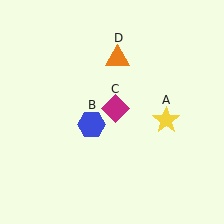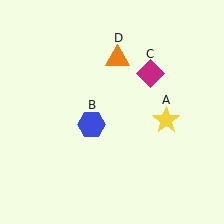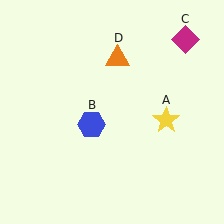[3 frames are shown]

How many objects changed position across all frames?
1 object changed position: magenta diamond (object C).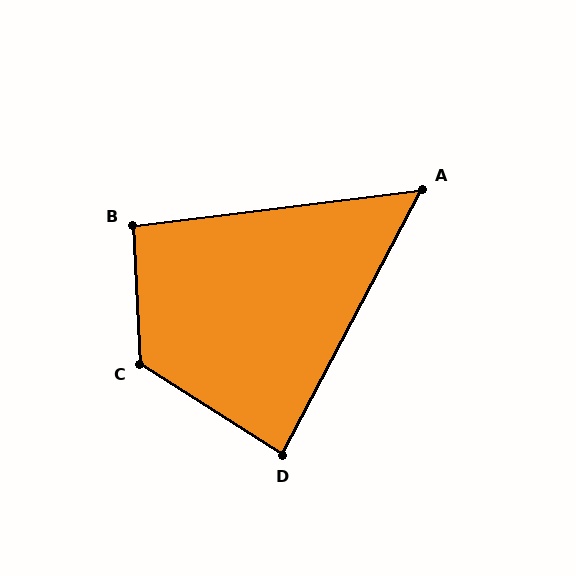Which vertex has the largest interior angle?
C, at approximately 125 degrees.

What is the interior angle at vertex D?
Approximately 86 degrees (approximately right).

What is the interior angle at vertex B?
Approximately 94 degrees (approximately right).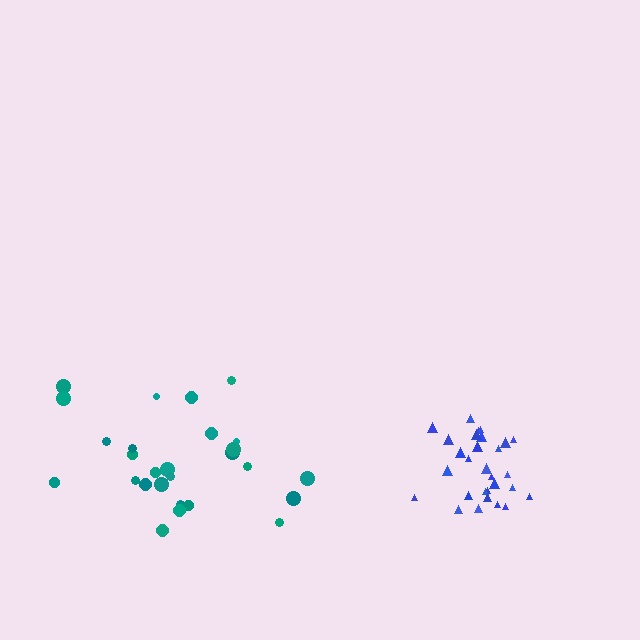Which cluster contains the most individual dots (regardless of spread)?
Blue (29).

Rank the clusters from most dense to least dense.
blue, teal.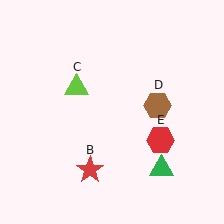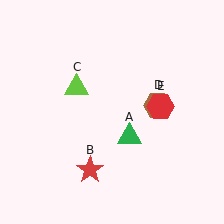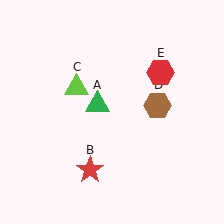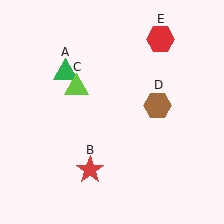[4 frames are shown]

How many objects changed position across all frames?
2 objects changed position: green triangle (object A), red hexagon (object E).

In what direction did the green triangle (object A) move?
The green triangle (object A) moved up and to the left.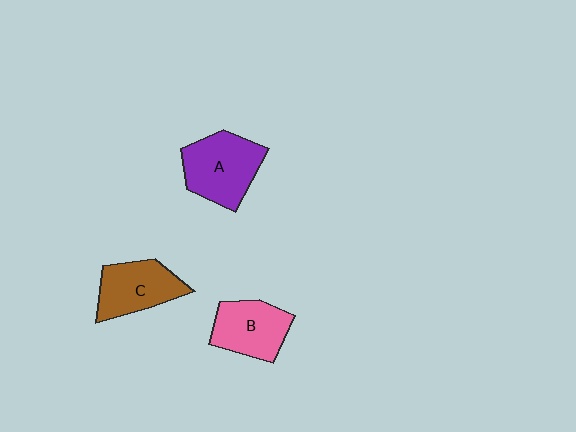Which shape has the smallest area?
Shape B (pink).